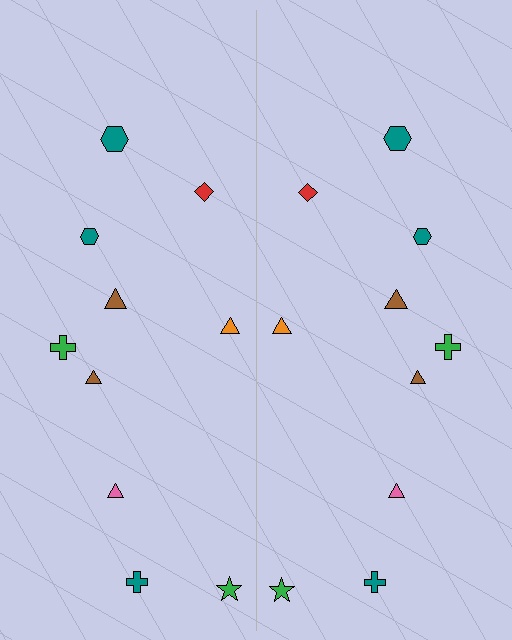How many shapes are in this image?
There are 20 shapes in this image.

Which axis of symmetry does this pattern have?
The pattern has a vertical axis of symmetry running through the center of the image.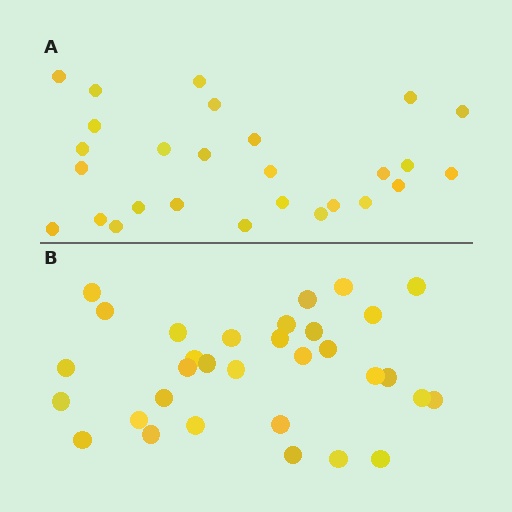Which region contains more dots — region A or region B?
Region B (the bottom region) has more dots.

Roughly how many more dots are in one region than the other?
Region B has about 5 more dots than region A.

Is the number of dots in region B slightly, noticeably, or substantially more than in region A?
Region B has only slightly more — the two regions are fairly close. The ratio is roughly 1.2 to 1.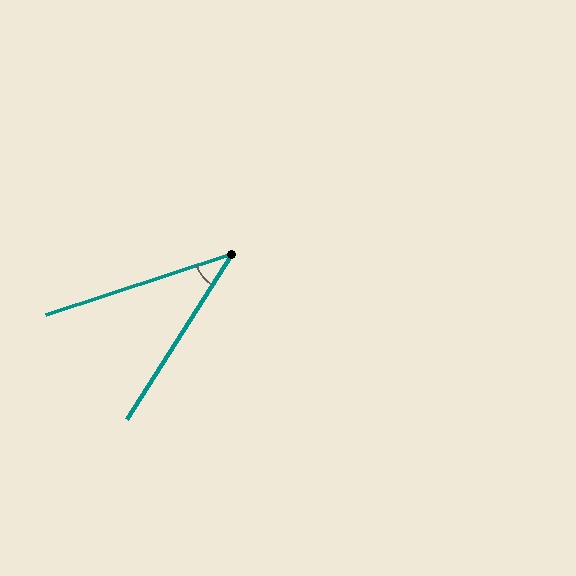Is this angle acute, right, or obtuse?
It is acute.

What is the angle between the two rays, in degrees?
Approximately 40 degrees.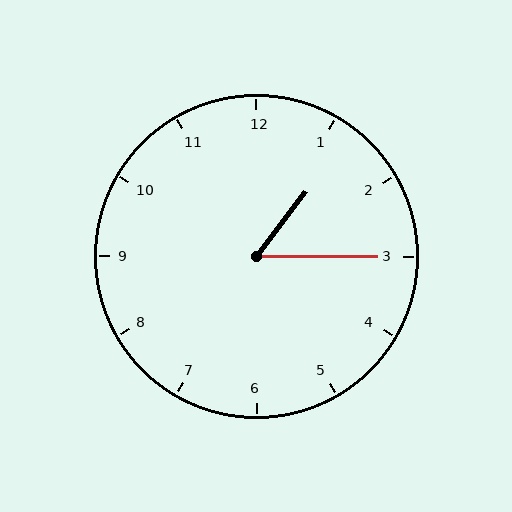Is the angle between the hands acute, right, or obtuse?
It is acute.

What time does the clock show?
1:15.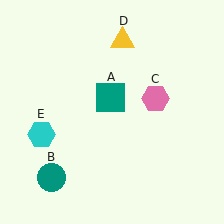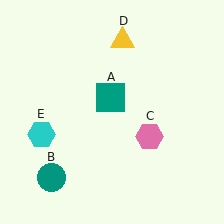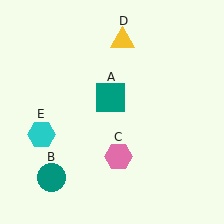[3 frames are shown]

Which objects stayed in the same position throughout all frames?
Teal square (object A) and teal circle (object B) and yellow triangle (object D) and cyan hexagon (object E) remained stationary.